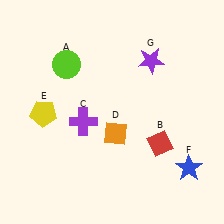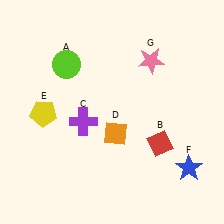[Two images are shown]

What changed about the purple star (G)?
In Image 1, G is purple. In Image 2, it changed to pink.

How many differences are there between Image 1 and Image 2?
There is 1 difference between the two images.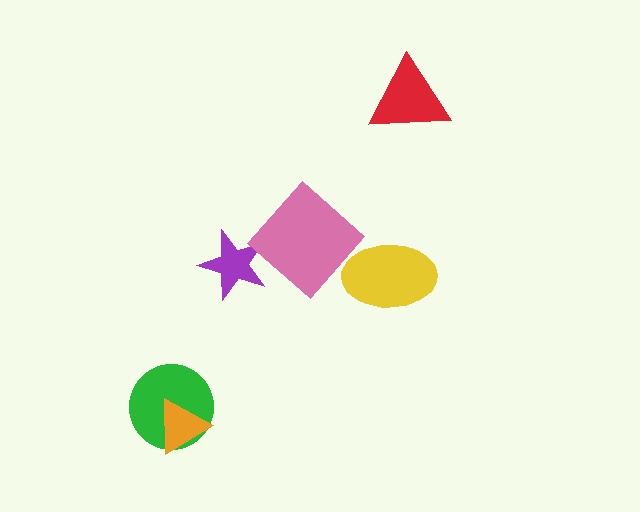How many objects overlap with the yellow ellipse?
0 objects overlap with the yellow ellipse.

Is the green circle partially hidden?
Yes, it is partially covered by another shape.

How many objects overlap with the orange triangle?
1 object overlaps with the orange triangle.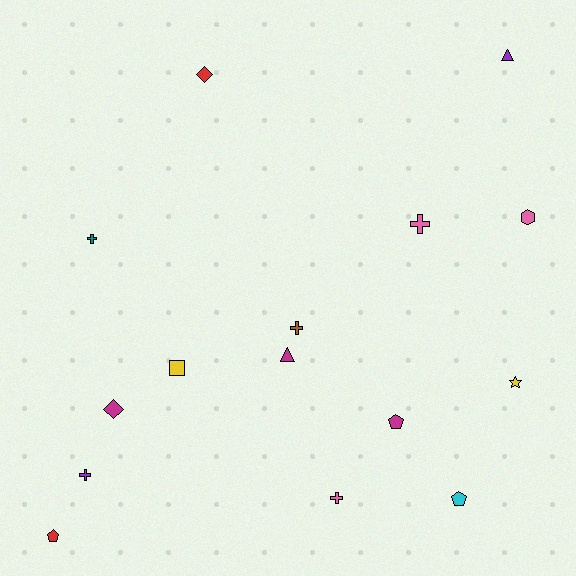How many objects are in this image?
There are 15 objects.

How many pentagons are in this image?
There are 3 pentagons.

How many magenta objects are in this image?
There are 3 magenta objects.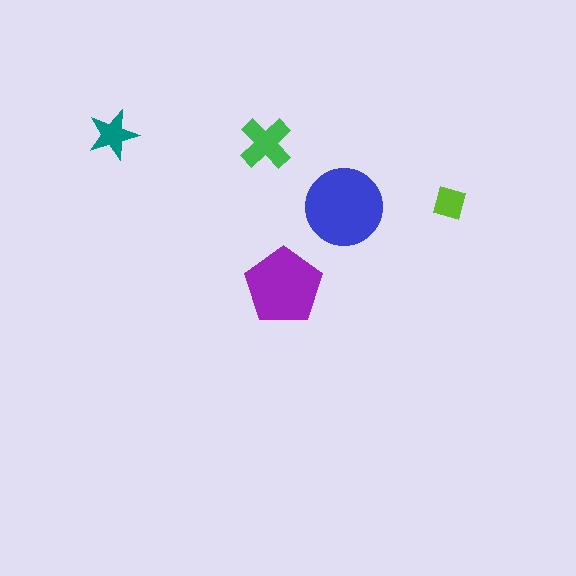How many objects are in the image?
There are 5 objects in the image.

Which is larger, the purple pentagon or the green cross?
The purple pentagon.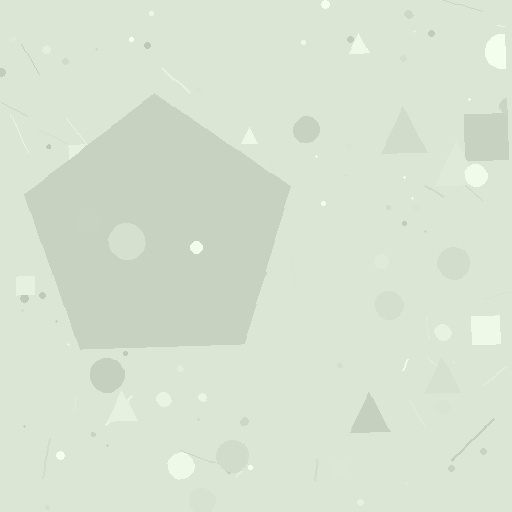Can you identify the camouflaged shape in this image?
The camouflaged shape is a pentagon.